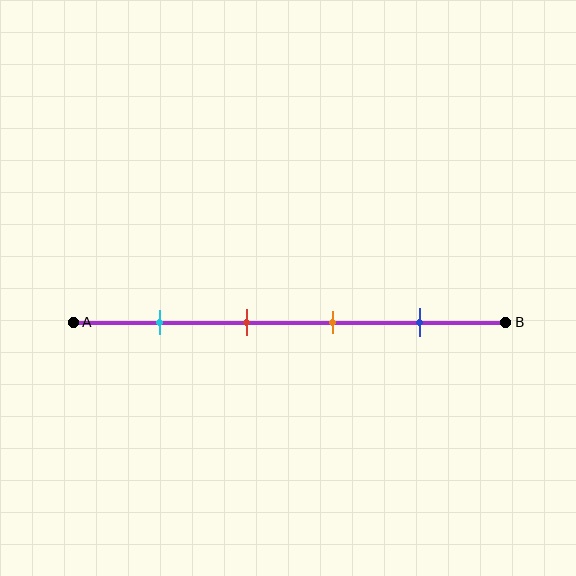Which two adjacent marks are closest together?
The red and orange marks are the closest adjacent pair.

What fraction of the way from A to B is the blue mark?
The blue mark is approximately 80% (0.8) of the way from A to B.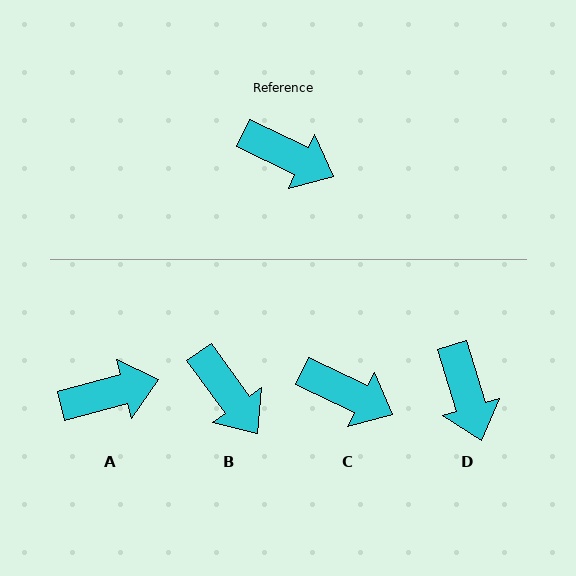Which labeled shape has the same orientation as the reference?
C.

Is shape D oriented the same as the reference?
No, it is off by about 47 degrees.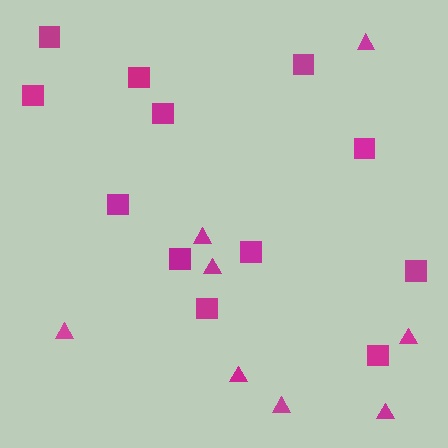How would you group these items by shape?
There are 2 groups: one group of triangles (8) and one group of squares (12).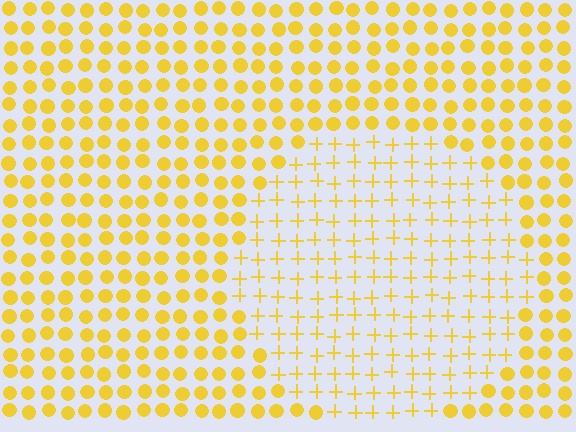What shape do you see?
I see a circle.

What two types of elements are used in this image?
The image uses plus signs inside the circle region and circles outside it.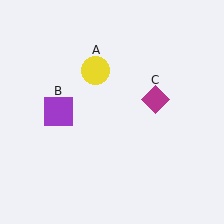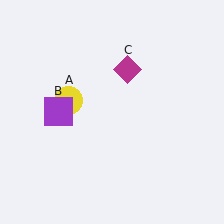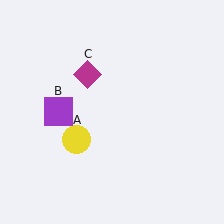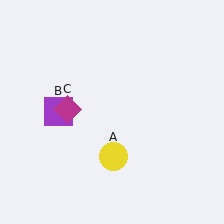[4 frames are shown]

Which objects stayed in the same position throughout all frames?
Purple square (object B) remained stationary.